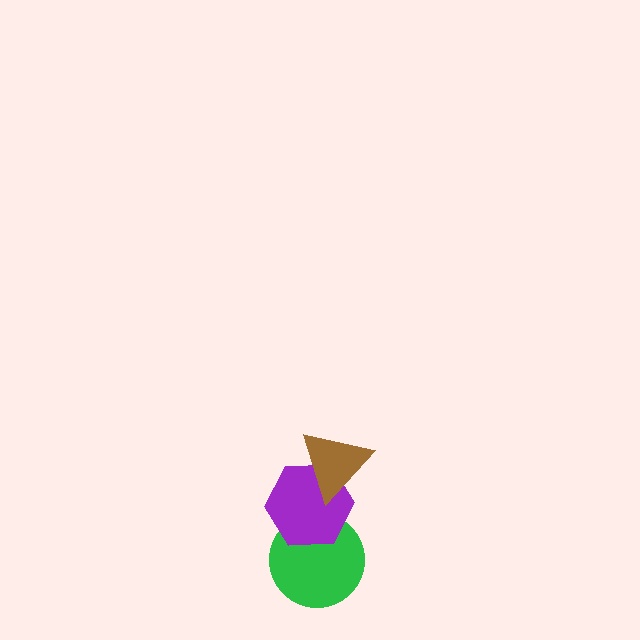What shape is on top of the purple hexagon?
The brown triangle is on top of the purple hexagon.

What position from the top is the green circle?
The green circle is 3rd from the top.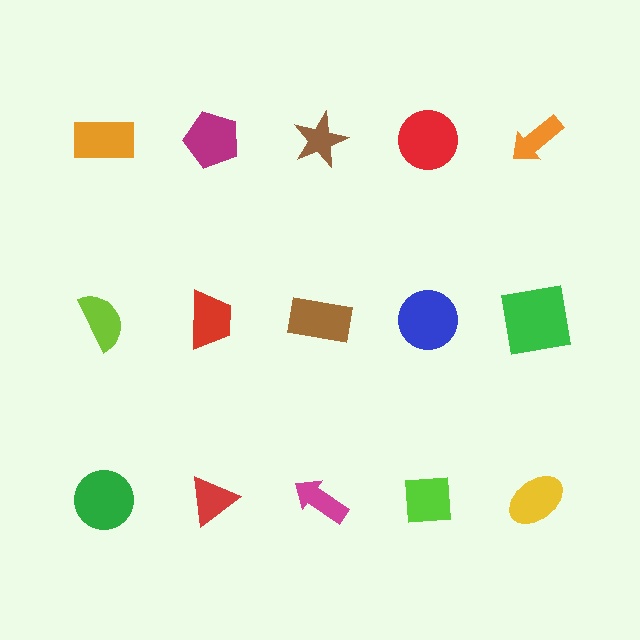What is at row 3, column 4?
A lime square.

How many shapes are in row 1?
5 shapes.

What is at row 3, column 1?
A green circle.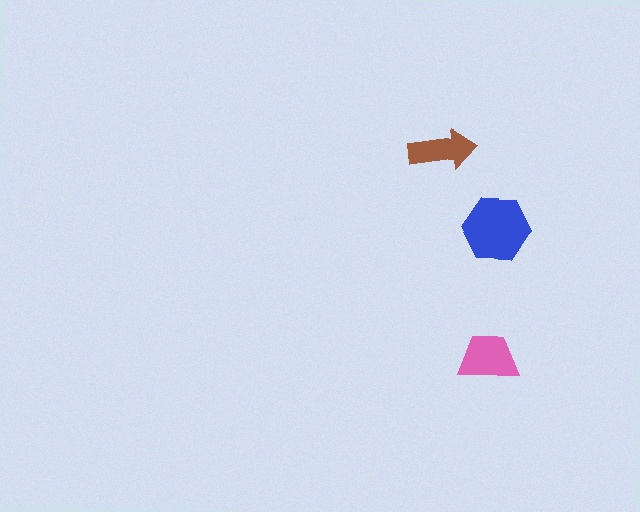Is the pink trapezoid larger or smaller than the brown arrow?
Larger.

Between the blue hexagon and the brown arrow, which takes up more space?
The blue hexagon.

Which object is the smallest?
The brown arrow.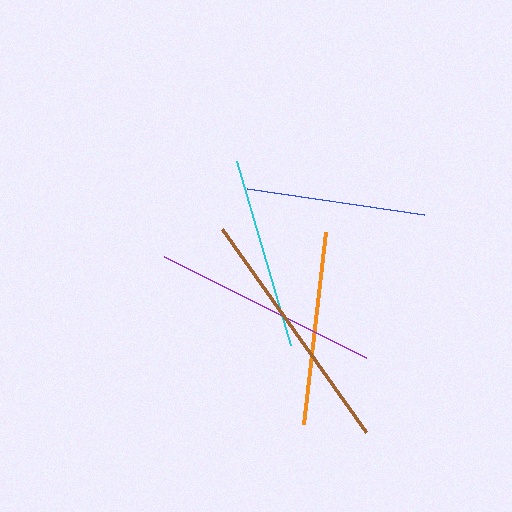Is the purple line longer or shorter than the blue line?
The purple line is longer than the blue line.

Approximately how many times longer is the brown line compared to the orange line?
The brown line is approximately 1.3 times the length of the orange line.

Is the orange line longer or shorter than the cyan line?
The orange line is longer than the cyan line.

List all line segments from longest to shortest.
From longest to shortest: brown, purple, orange, cyan, blue.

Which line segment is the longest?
The brown line is the longest at approximately 249 pixels.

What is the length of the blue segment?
The blue segment is approximately 179 pixels long.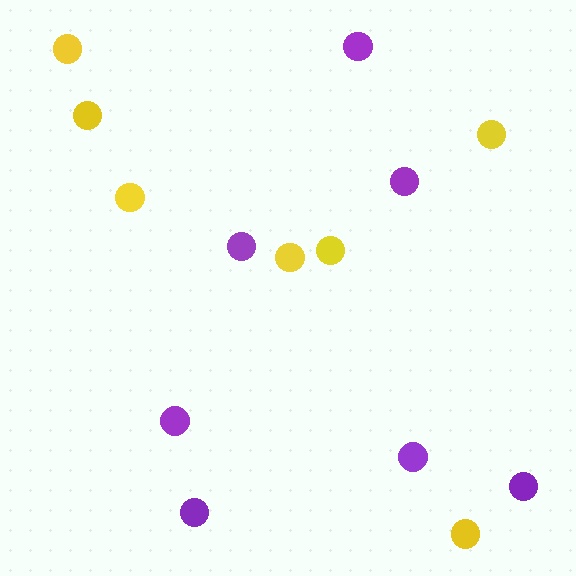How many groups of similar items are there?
There are 2 groups: one group of yellow circles (7) and one group of purple circles (7).